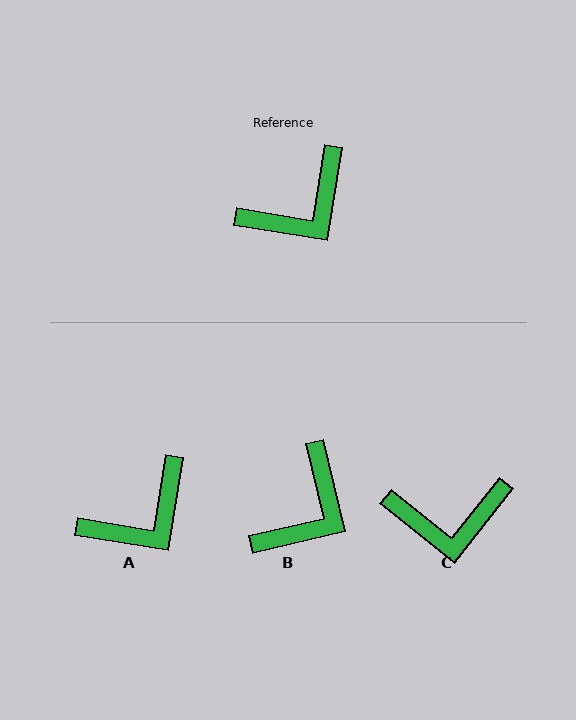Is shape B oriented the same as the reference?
No, it is off by about 22 degrees.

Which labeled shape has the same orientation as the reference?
A.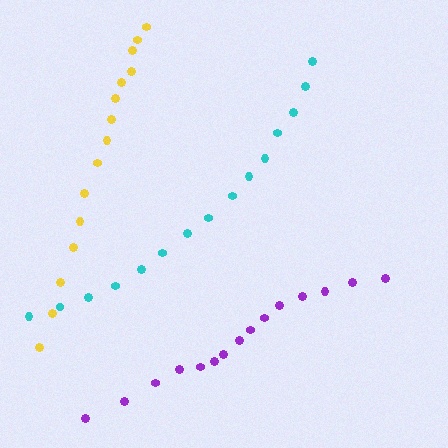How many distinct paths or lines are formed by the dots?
There are 3 distinct paths.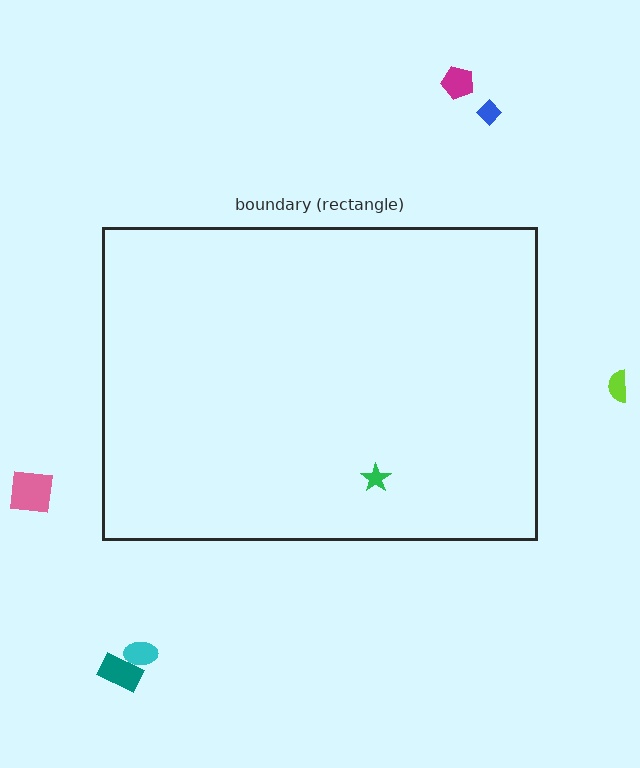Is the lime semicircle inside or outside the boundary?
Outside.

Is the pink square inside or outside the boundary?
Outside.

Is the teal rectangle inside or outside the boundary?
Outside.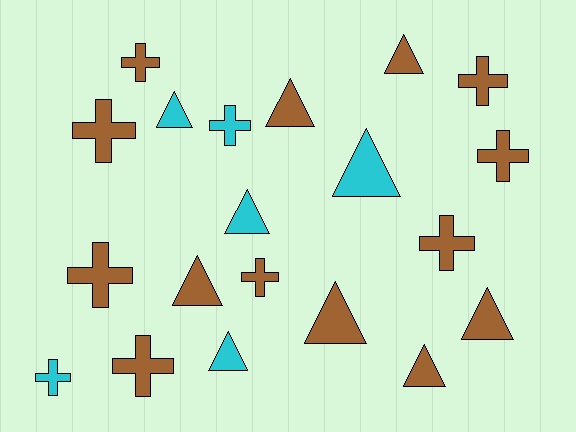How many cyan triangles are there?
There are 4 cyan triangles.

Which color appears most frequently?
Brown, with 14 objects.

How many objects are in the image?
There are 20 objects.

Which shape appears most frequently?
Triangle, with 10 objects.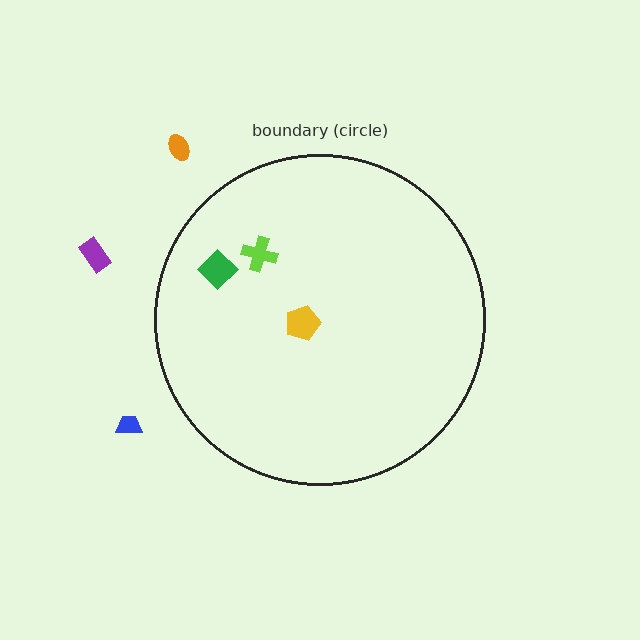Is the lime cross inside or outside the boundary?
Inside.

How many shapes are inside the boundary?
3 inside, 3 outside.